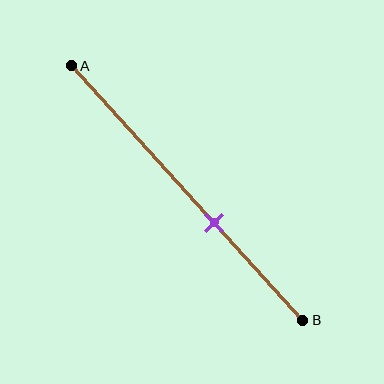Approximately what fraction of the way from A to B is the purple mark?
The purple mark is approximately 60% of the way from A to B.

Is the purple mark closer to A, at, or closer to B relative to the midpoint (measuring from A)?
The purple mark is closer to point B than the midpoint of segment AB.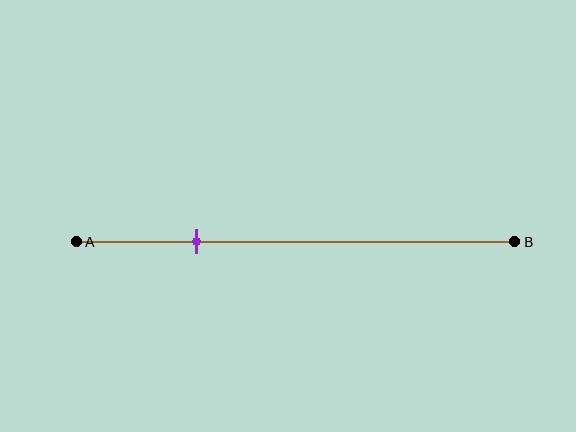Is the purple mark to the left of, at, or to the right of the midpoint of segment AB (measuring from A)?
The purple mark is to the left of the midpoint of segment AB.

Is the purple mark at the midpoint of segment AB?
No, the mark is at about 30% from A, not at the 50% midpoint.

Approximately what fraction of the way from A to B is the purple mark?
The purple mark is approximately 30% of the way from A to B.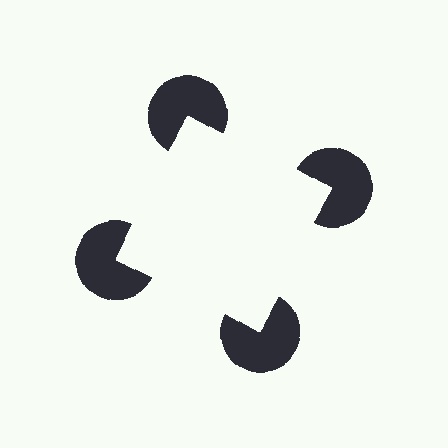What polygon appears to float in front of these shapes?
An illusory square — its edges are inferred from the aligned wedge cuts in the pac-man discs, not physically drawn.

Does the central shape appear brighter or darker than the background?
It typically appears slightly brighter than the background, even though no actual brightness change is drawn.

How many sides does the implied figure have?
4 sides.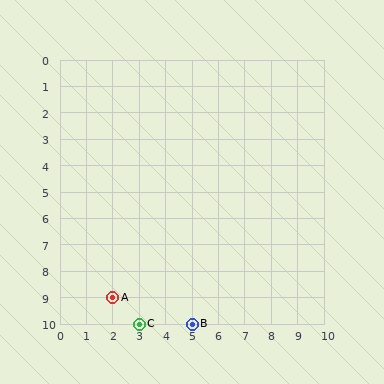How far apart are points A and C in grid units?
Points A and C are 1 column and 1 row apart (about 1.4 grid units diagonally).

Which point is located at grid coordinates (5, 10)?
Point B is at (5, 10).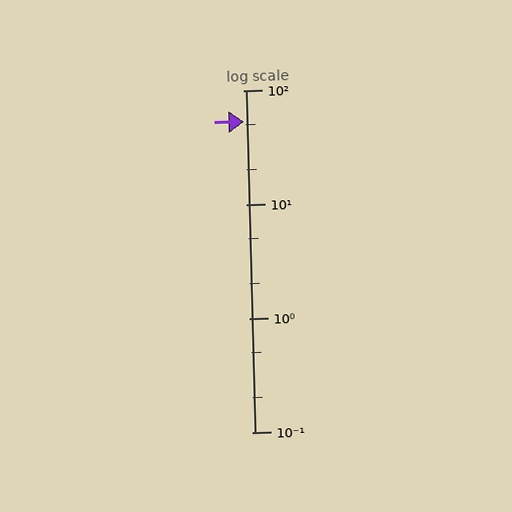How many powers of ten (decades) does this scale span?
The scale spans 3 decades, from 0.1 to 100.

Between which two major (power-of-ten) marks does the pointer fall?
The pointer is between 10 and 100.